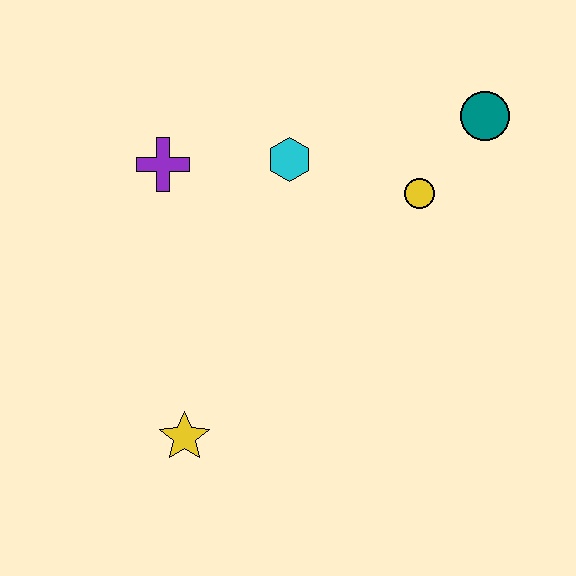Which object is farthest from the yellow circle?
The yellow star is farthest from the yellow circle.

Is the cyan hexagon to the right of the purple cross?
Yes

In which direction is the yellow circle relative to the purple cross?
The yellow circle is to the right of the purple cross.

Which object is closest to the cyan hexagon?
The purple cross is closest to the cyan hexagon.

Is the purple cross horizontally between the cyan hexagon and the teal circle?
No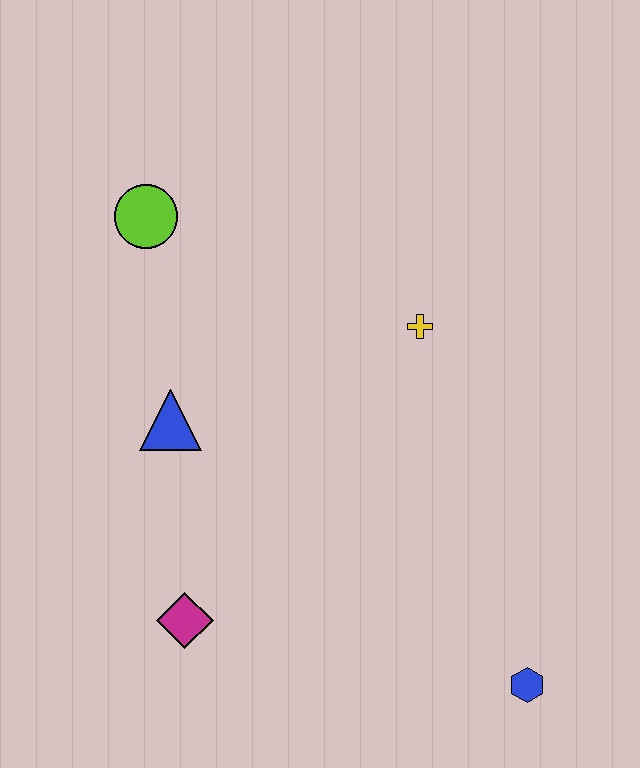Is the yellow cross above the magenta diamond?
Yes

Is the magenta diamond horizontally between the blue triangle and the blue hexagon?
Yes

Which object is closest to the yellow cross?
The blue triangle is closest to the yellow cross.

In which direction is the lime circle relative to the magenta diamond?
The lime circle is above the magenta diamond.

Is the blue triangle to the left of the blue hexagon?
Yes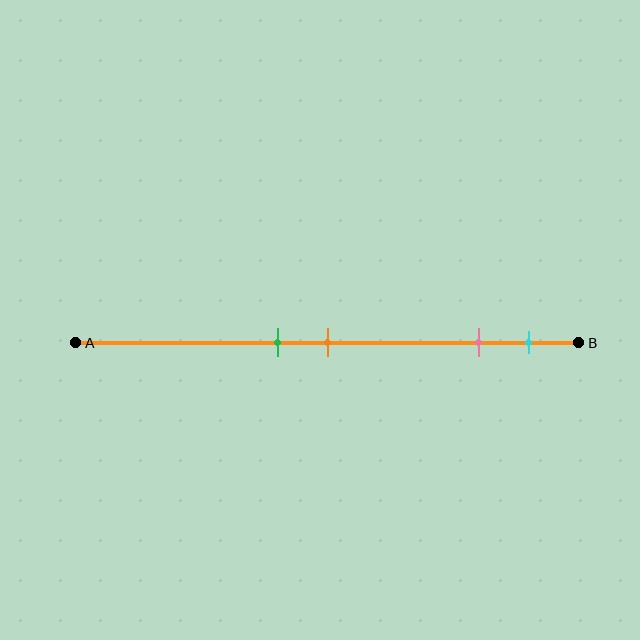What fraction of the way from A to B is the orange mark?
The orange mark is approximately 50% (0.5) of the way from A to B.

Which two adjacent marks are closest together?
The green and orange marks are the closest adjacent pair.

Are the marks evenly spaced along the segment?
No, the marks are not evenly spaced.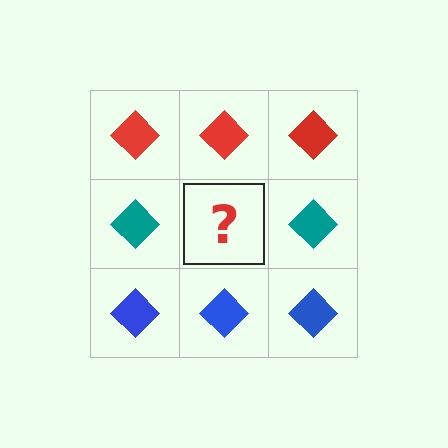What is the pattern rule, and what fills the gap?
The rule is that each row has a consistent color. The gap should be filled with a teal diamond.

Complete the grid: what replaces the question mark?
The question mark should be replaced with a teal diamond.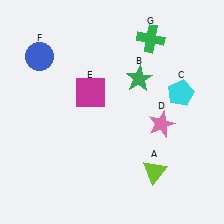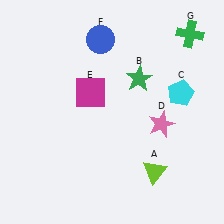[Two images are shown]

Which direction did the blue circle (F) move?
The blue circle (F) moved right.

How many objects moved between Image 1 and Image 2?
2 objects moved between the two images.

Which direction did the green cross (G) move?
The green cross (G) moved right.